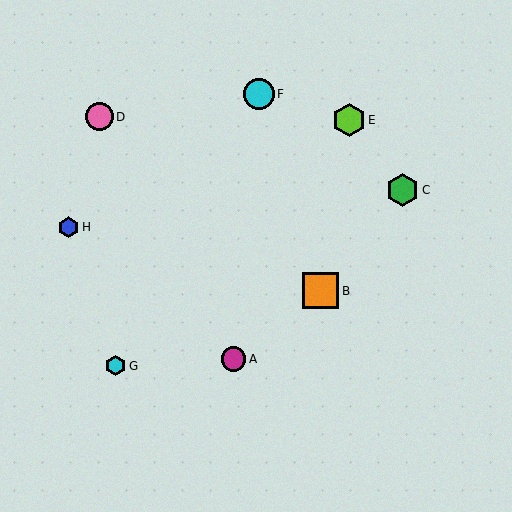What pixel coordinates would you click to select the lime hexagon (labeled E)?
Click at (349, 120) to select the lime hexagon E.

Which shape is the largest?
The orange square (labeled B) is the largest.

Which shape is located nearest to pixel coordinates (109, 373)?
The cyan hexagon (labeled G) at (116, 366) is nearest to that location.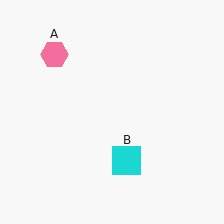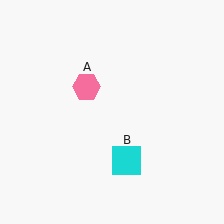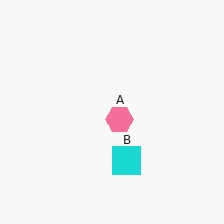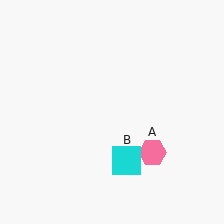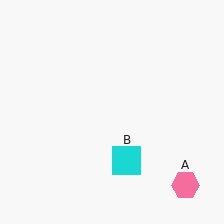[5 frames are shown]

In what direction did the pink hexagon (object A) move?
The pink hexagon (object A) moved down and to the right.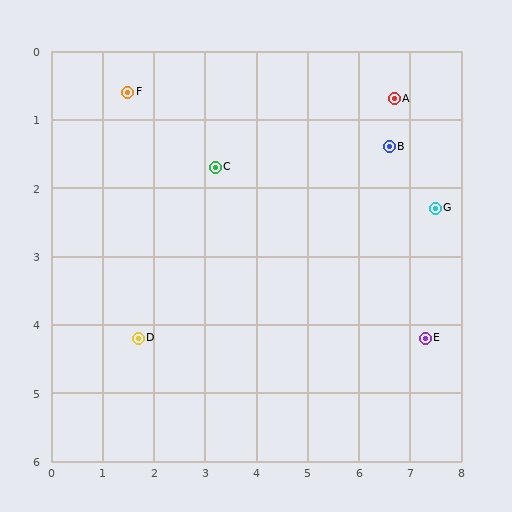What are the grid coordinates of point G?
Point G is at approximately (7.5, 2.3).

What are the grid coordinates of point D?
Point D is at approximately (1.7, 4.2).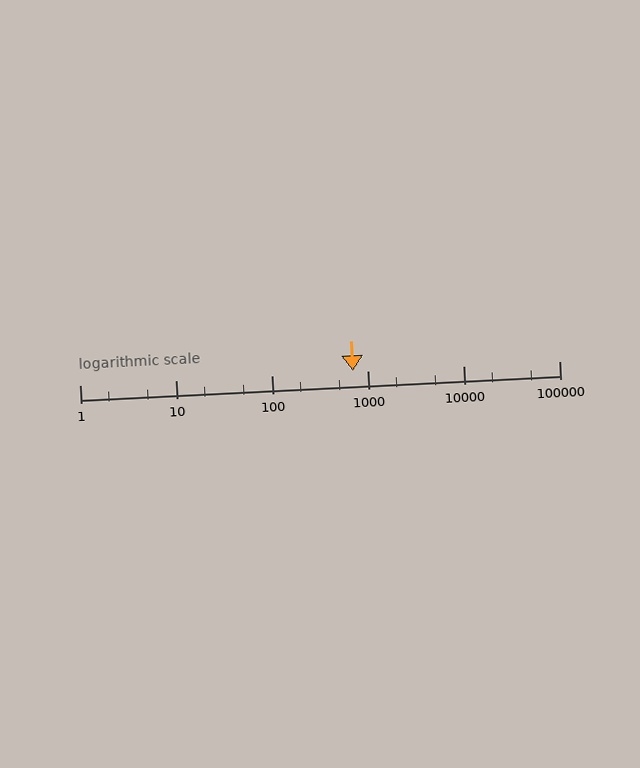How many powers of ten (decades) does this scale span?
The scale spans 5 decades, from 1 to 100000.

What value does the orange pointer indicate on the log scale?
The pointer indicates approximately 710.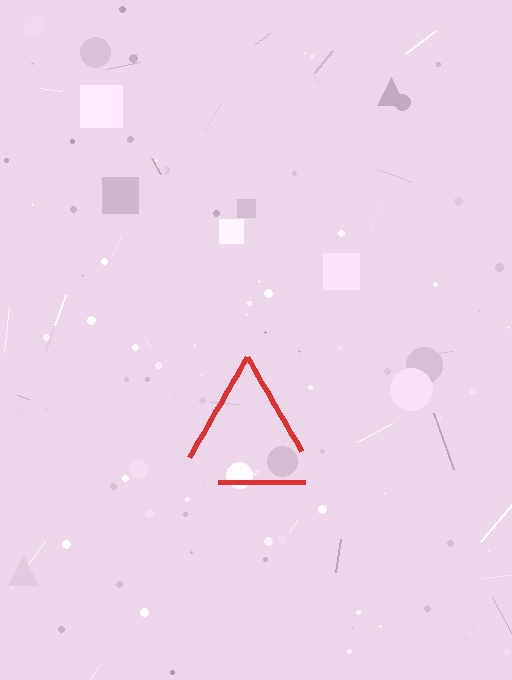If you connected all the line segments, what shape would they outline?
They would outline a triangle.